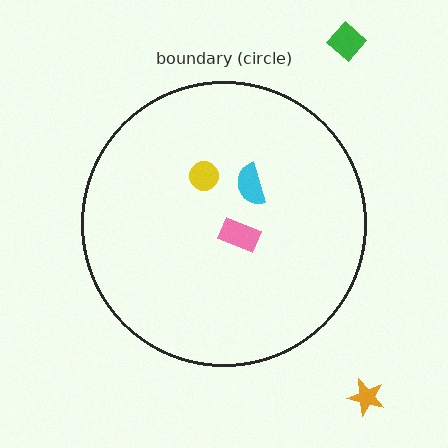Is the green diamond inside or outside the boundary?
Outside.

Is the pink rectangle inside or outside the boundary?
Inside.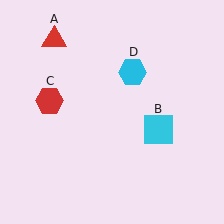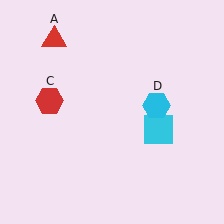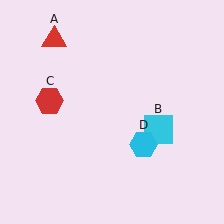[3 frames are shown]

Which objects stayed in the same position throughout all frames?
Red triangle (object A) and cyan square (object B) and red hexagon (object C) remained stationary.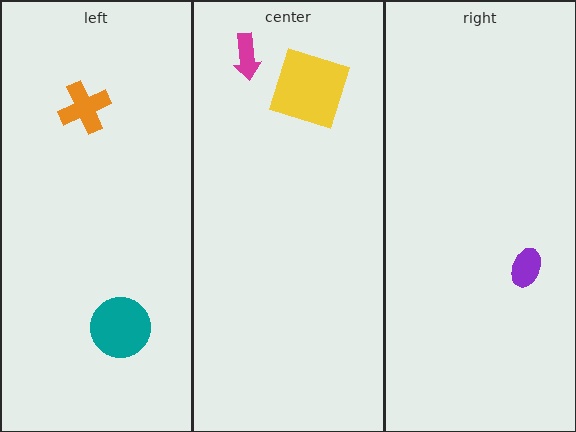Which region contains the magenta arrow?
The center region.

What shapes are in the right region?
The purple ellipse.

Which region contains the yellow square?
The center region.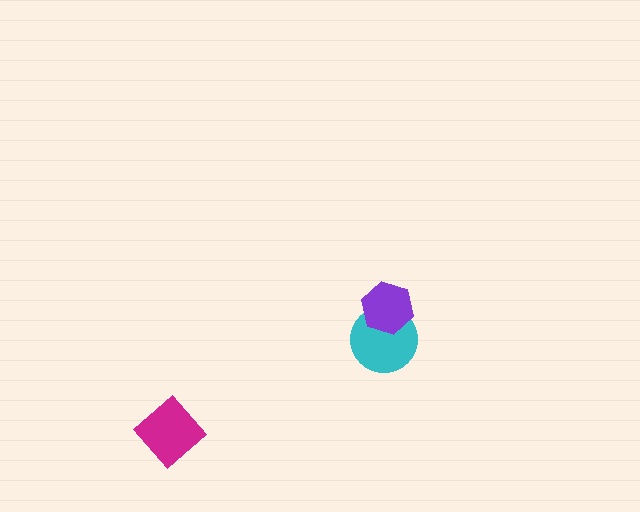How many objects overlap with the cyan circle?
1 object overlaps with the cyan circle.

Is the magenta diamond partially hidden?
No, no other shape covers it.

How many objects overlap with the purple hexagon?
1 object overlaps with the purple hexagon.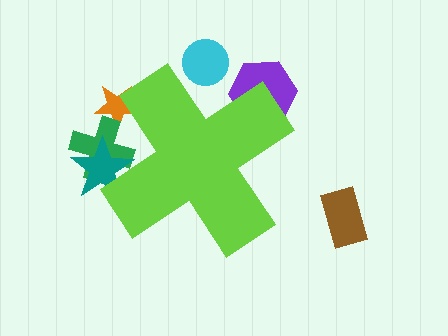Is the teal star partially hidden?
Yes, the teal star is partially hidden behind the lime cross.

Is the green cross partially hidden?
Yes, the green cross is partially hidden behind the lime cross.